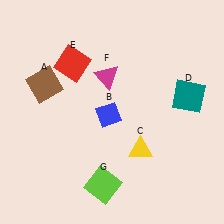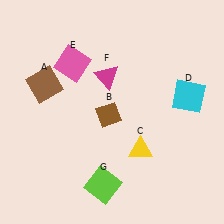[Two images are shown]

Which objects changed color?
B changed from blue to brown. D changed from teal to cyan. E changed from red to pink.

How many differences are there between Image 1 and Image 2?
There are 3 differences between the two images.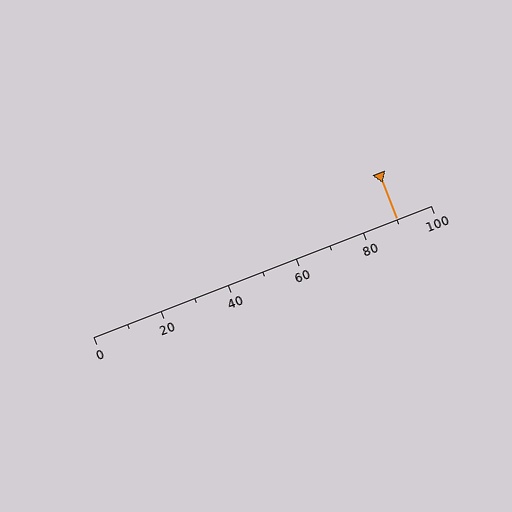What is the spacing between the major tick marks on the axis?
The major ticks are spaced 20 apart.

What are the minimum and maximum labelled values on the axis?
The axis runs from 0 to 100.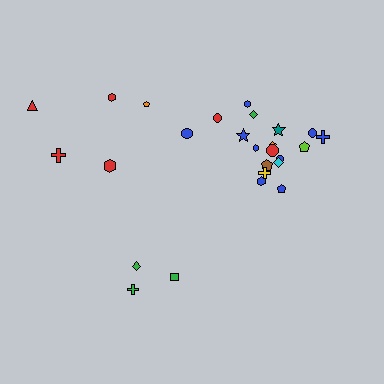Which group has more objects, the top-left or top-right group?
The top-right group.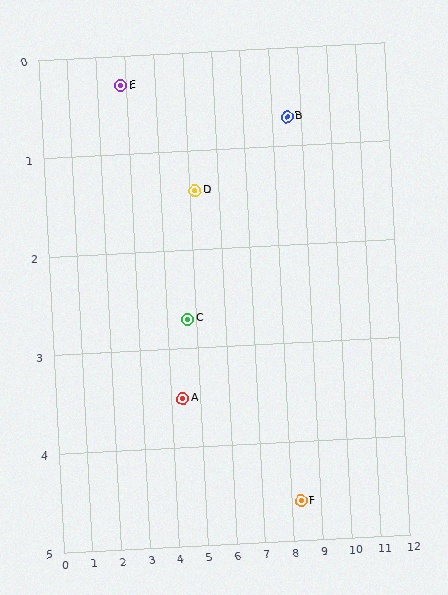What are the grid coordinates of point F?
Point F is at approximately (8.3, 4.6).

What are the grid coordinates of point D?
Point D is at approximately (5.2, 1.4).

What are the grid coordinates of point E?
Point E is at approximately (2.8, 0.3).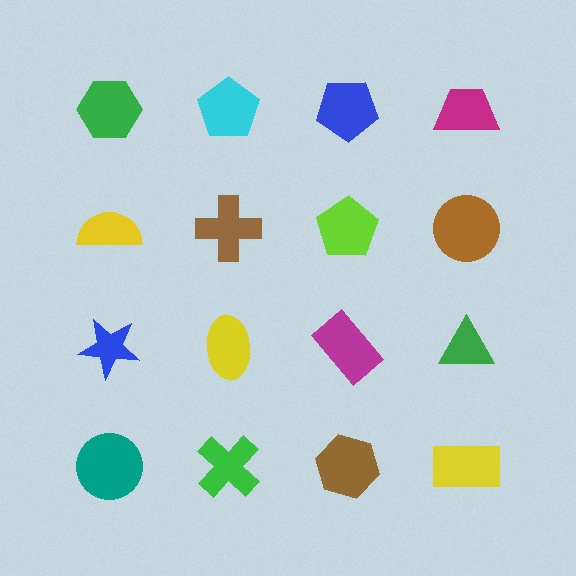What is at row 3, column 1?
A blue star.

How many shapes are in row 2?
4 shapes.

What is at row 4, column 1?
A teal circle.